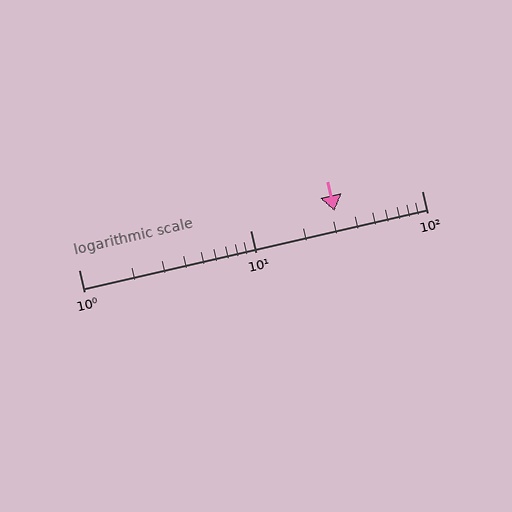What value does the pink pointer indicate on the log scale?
The pointer indicates approximately 31.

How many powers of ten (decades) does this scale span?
The scale spans 2 decades, from 1 to 100.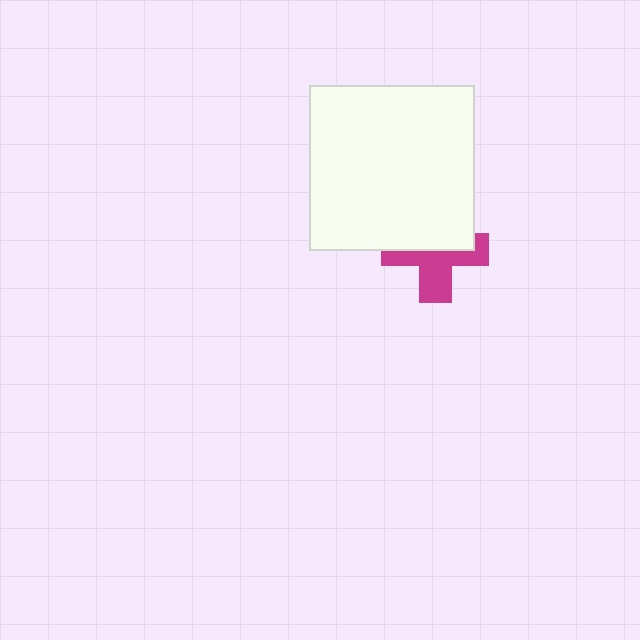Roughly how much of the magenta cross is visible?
About half of it is visible (roughly 51%).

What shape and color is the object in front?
The object in front is a white square.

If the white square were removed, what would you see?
You would see the complete magenta cross.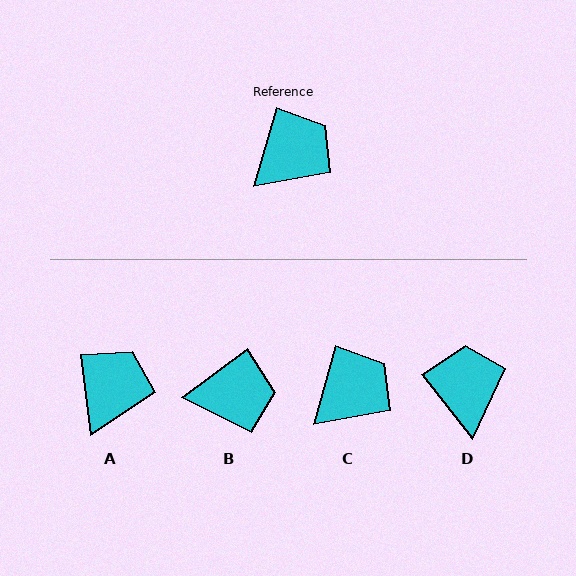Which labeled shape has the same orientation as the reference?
C.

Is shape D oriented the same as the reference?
No, it is off by about 54 degrees.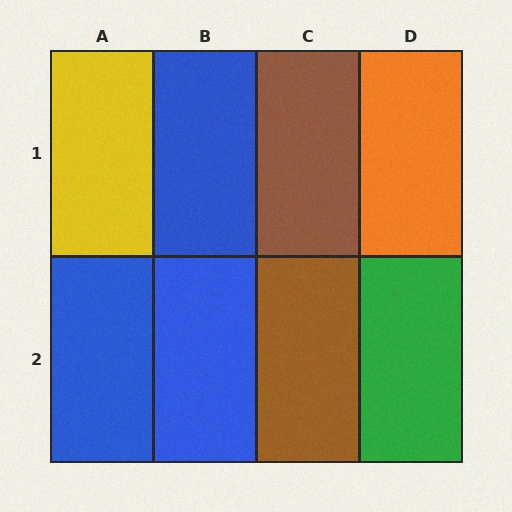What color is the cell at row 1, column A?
Yellow.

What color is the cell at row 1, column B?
Blue.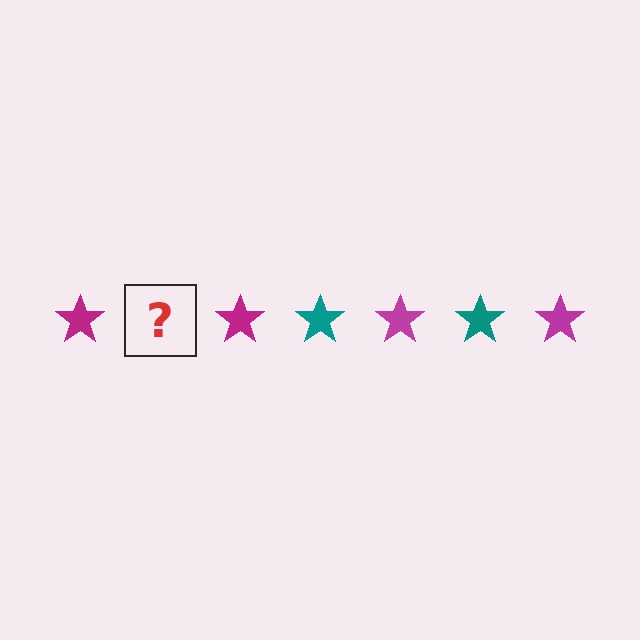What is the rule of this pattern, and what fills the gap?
The rule is that the pattern cycles through magenta, teal stars. The gap should be filled with a teal star.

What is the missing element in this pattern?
The missing element is a teal star.